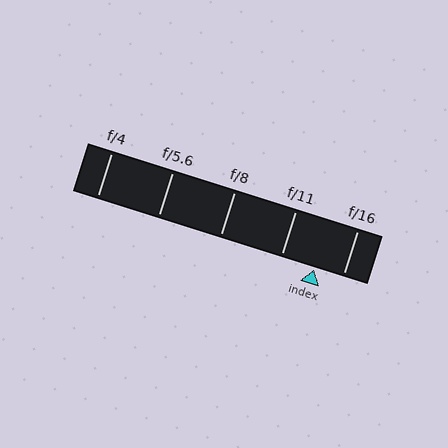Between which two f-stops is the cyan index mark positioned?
The index mark is between f/11 and f/16.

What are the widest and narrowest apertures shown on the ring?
The widest aperture shown is f/4 and the narrowest is f/16.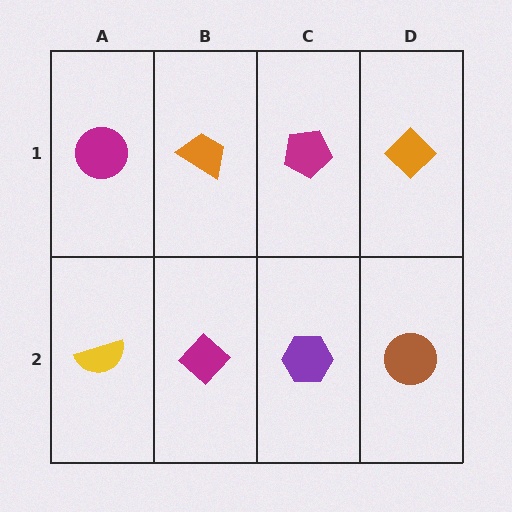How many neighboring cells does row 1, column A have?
2.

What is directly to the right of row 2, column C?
A brown circle.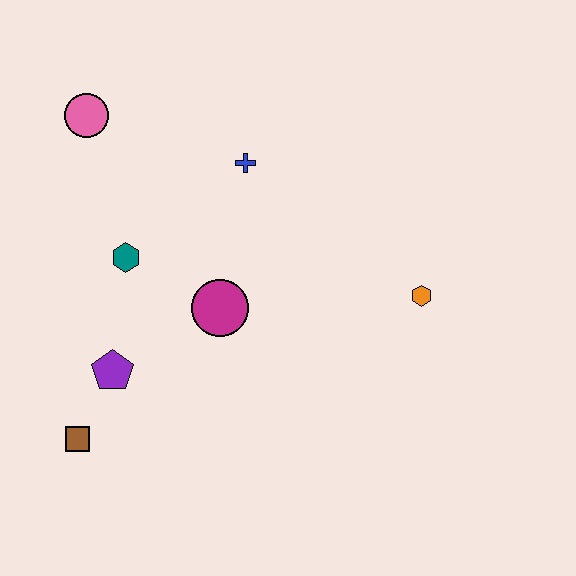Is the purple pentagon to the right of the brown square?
Yes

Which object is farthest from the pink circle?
The orange hexagon is farthest from the pink circle.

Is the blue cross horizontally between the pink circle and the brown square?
No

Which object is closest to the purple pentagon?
The brown square is closest to the purple pentagon.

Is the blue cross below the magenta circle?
No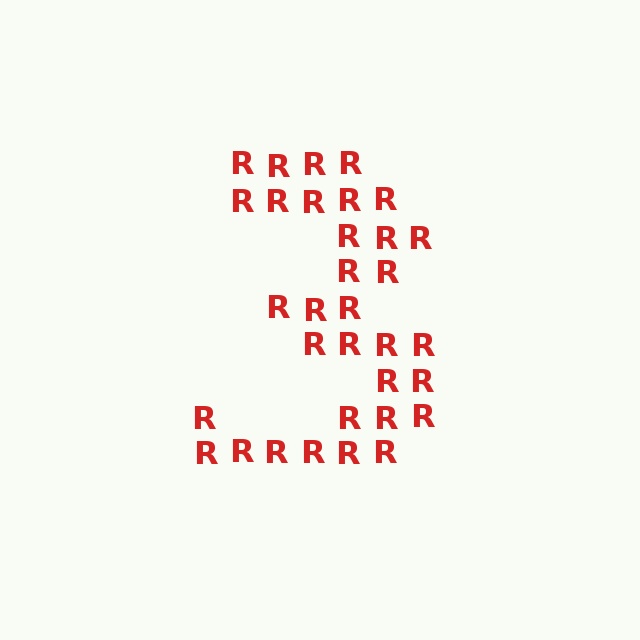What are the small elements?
The small elements are letter R's.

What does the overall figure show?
The overall figure shows the digit 3.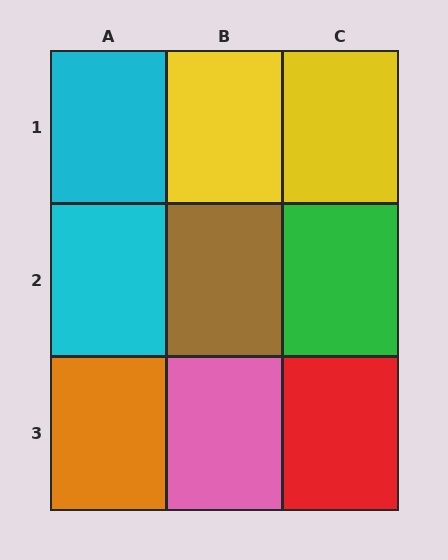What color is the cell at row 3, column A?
Orange.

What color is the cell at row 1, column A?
Cyan.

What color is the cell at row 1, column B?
Yellow.